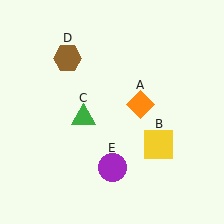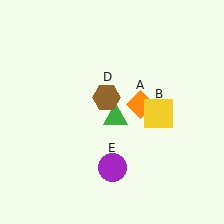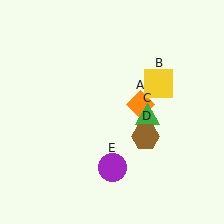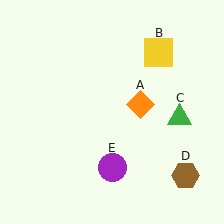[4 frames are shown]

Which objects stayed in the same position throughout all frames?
Orange diamond (object A) and purple circle (object E) remained stationary.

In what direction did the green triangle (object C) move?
The green triangle (object C) moved right.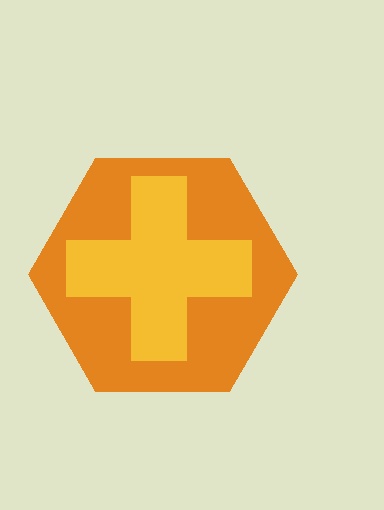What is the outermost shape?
The orange hexagon.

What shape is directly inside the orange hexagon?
The yellow cross.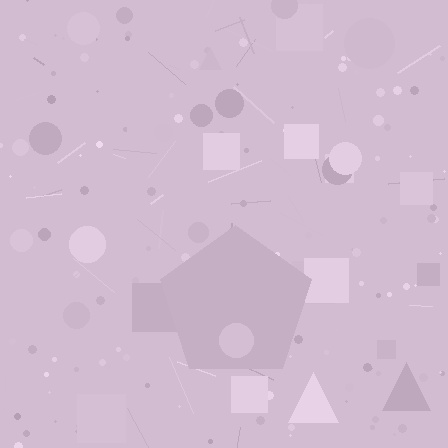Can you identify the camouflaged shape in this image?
The camouflaged shape is a pentagon.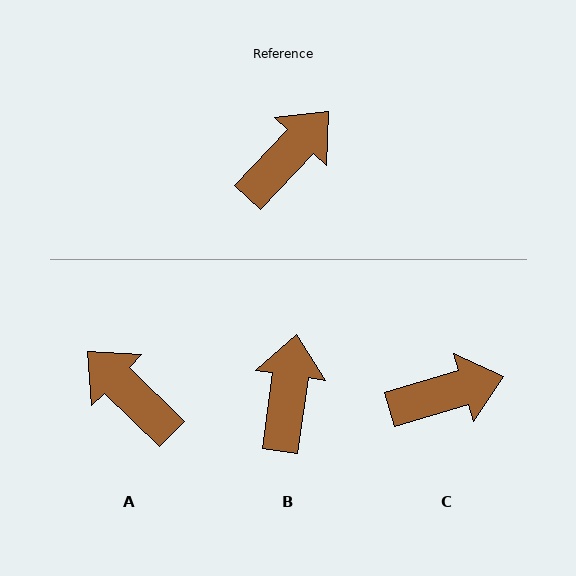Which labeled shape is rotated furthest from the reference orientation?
A, about 89 degrees away.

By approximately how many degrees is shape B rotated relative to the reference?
Approximately 35 degrees counter-clockwise.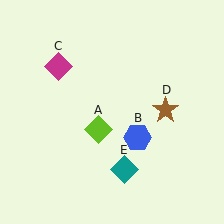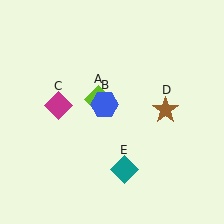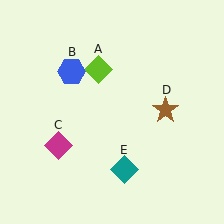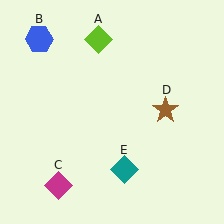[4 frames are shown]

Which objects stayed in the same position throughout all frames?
Brown star (object D) and teal diamond (object E) remained stationary.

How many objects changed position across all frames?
3 objects changed position: lime diamond (object A), blue hexagon (object B), magenta diamond (object C).